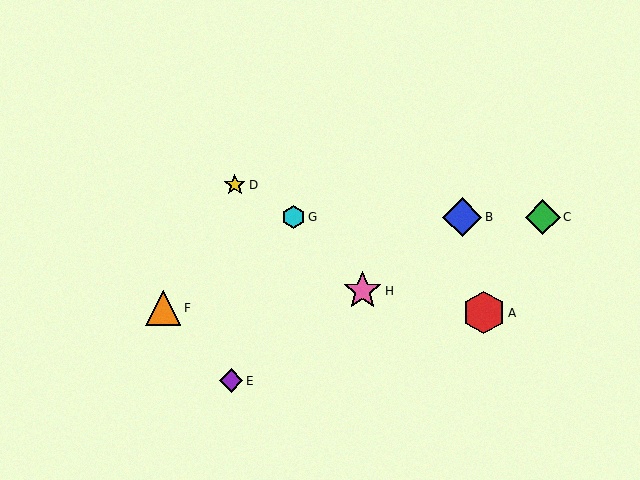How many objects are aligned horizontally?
3 objects (B, C, G) are aligned horizontally.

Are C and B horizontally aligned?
Yes, both are at y≈217.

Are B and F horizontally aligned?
No, B is at y≈217 and F is at y≈308.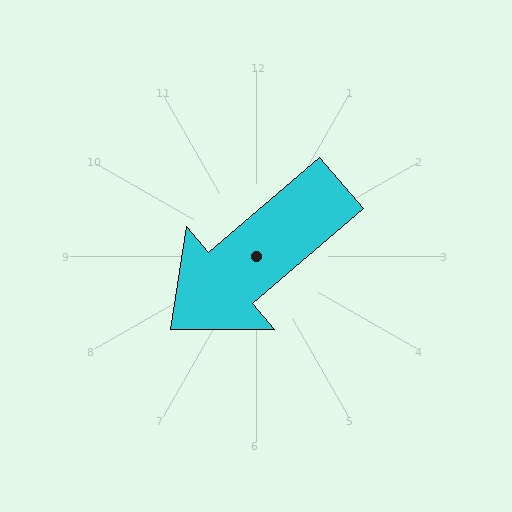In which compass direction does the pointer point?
Southwest.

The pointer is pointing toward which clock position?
Roughly 8 o'clock.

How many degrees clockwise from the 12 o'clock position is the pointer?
Approximately 229 degrees.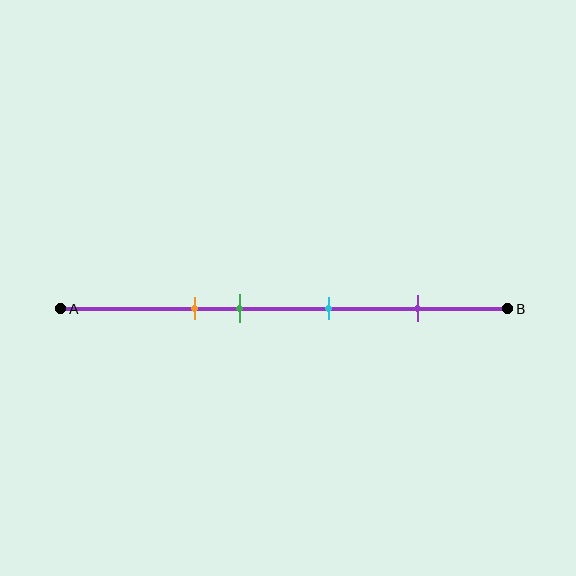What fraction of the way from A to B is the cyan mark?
The cyan mark is approximately 60% (0.6) of the way from A to B.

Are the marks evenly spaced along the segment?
No, the marks are not evenly spaced.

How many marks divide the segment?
There are 4 marks dividing the segment.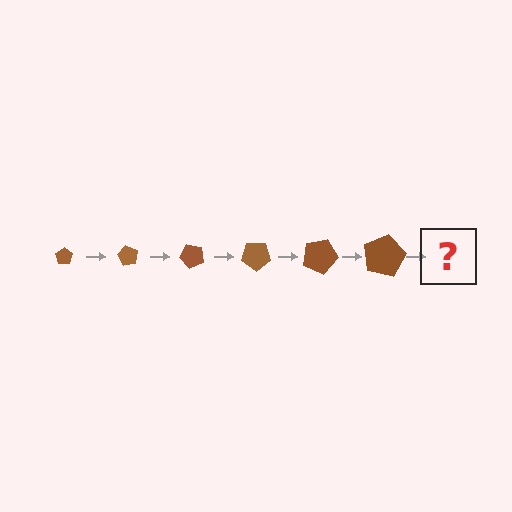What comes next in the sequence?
The next element should be a pentagon, larger than the previous one and rotated 360 degrees from the start.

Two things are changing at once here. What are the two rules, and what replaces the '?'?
The two rules are that the pentagon grows larger each step and it rotates 60 degrees each step. The '?' should be a pentagon, larger than the previous one and rotated 360 degrees from the start.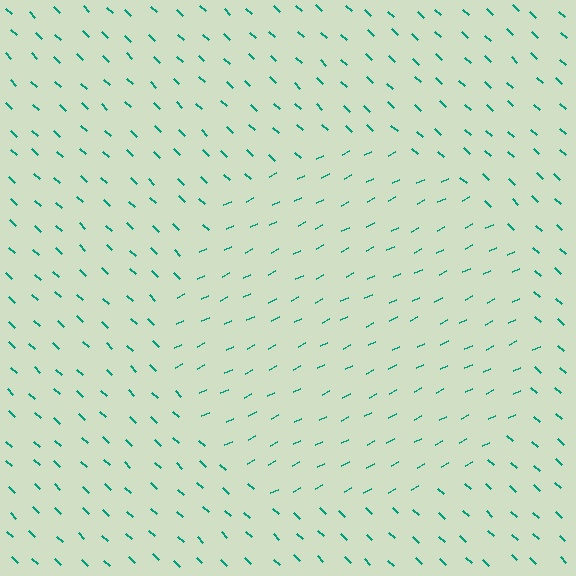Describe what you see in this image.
The image is filled with small teal line segments. A circle region in the image has lines oriented differently from the surrounding lines, creating a visible texture boundary.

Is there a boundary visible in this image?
Yes, there is a texture boundary formed by a change in line orientation.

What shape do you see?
I see a circle.